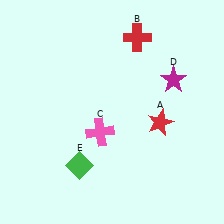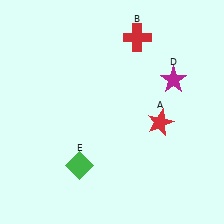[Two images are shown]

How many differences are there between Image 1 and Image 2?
There is 1 difference between the two images.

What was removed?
The pink cross (C) was removed in Image 2.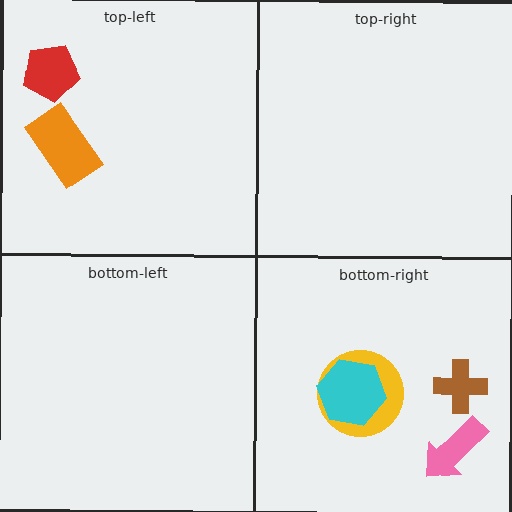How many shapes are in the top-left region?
2.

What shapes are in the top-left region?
The red pentagon, the orange rectangle.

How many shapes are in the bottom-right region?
4.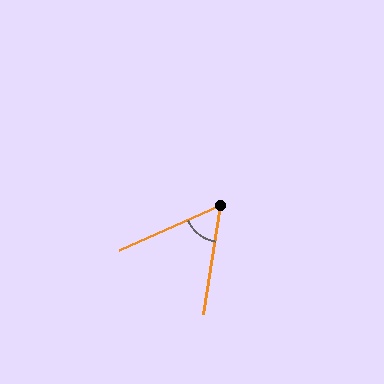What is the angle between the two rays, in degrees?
Approximately 57 degrees.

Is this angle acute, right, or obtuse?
It is acute.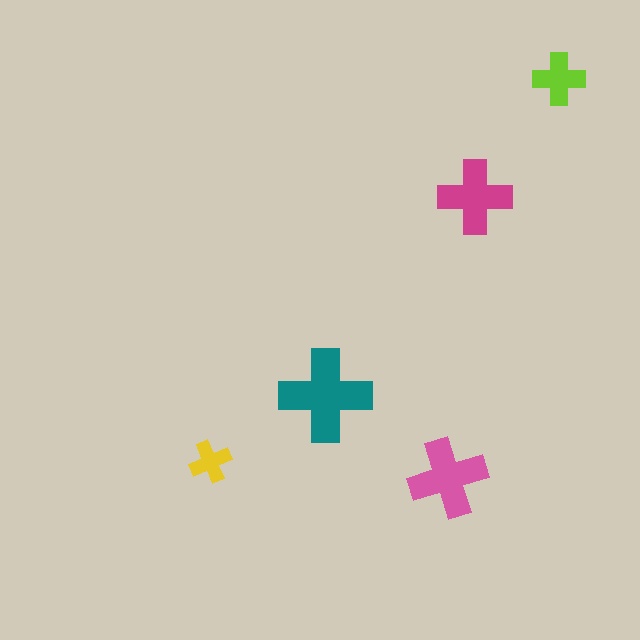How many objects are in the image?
There are 5 objects in the image.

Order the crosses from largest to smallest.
the teal one, the pink one, the magenta one, the lime one, the yellow one.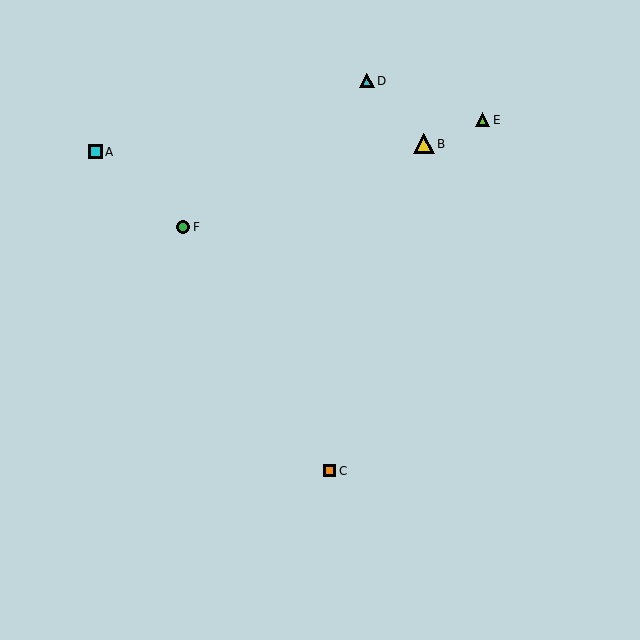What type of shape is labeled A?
Shape A is a cyan square.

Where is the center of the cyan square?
The center of the cyan square is at (95, 152).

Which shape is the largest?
The yellow triangle (labeled B) is the largest.